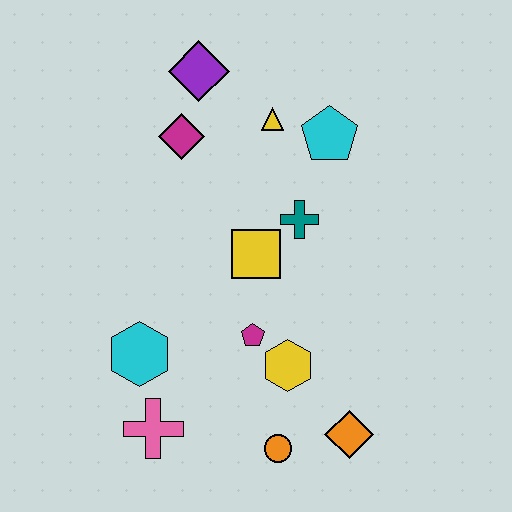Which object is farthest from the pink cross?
The purple diamond is farthest from the pink cross.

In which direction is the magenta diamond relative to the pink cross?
The magenta diamond is above the pink cross.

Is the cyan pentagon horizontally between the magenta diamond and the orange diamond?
Yes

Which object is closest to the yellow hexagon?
The magenta pentagon is closest to the yellow hexagon.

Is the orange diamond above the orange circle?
Yes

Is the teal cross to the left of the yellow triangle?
No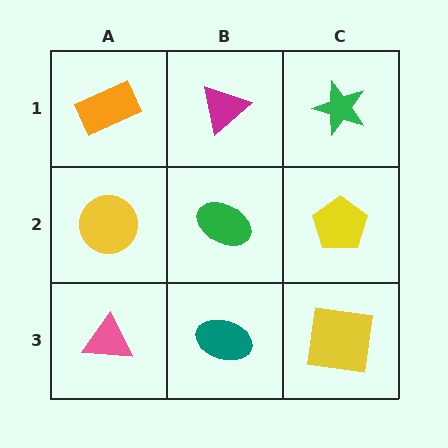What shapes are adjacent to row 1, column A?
A yellow circle (row 2, column A), a magenta triangle (row 1, column B).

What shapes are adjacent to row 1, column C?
A yellow pentagon (row 2, column C), a magenta triangle (row 1, column B).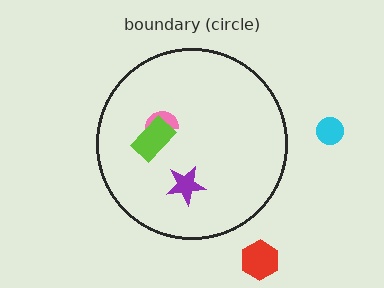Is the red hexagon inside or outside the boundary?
Outside.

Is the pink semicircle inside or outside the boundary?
Inside.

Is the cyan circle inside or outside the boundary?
Outside.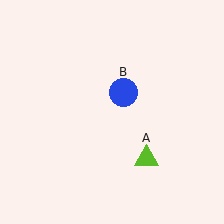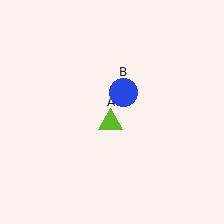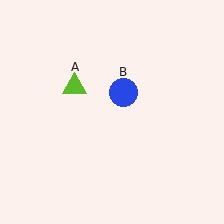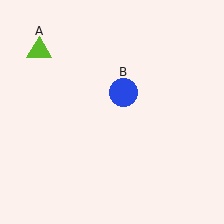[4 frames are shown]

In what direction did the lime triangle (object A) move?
The lime triangle (object A) moved up and to the left.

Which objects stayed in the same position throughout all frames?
Blue circle (object B) remained stationary.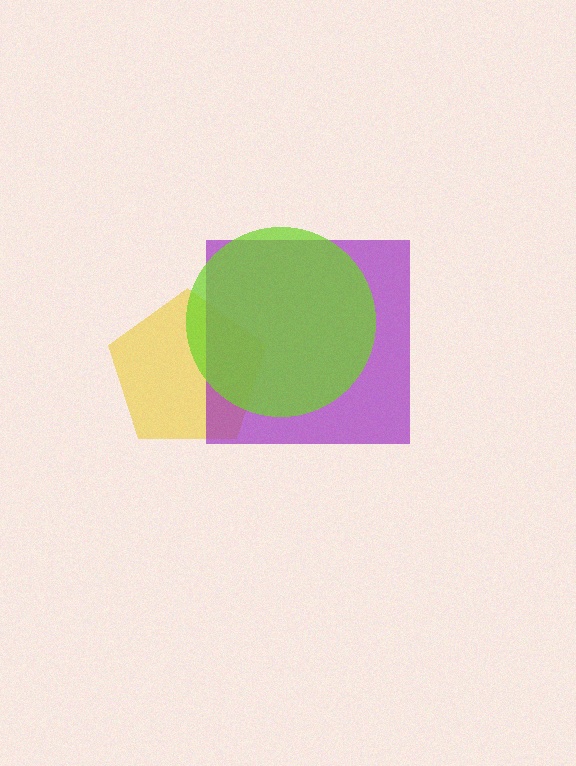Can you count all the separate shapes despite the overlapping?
Yes, there are 3 separate shapes.